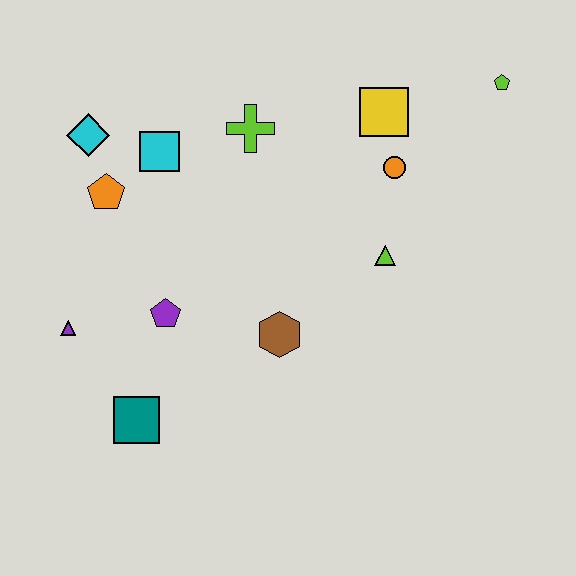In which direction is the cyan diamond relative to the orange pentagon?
The cyan diamond is above the orange pentagon.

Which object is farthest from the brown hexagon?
The lime pentagon is farthest from the brown hexagon.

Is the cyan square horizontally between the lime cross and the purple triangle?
Yes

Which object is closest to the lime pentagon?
The yellow square is closest to the lime pentagon.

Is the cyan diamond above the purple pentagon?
Yes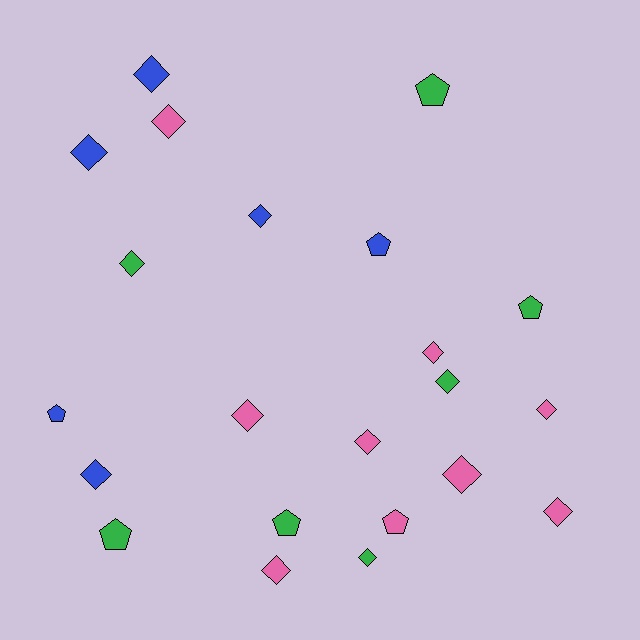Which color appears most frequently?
Pink, with 9 objects.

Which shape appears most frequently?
Diamond, with 15 objects.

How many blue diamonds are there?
There are 4 blue diamonds.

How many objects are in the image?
There are 22 objects.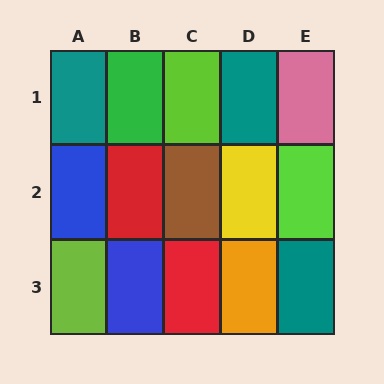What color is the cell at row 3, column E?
Teal.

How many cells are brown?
1 cell is brown.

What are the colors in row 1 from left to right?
Teal, green, lime, teal, pink.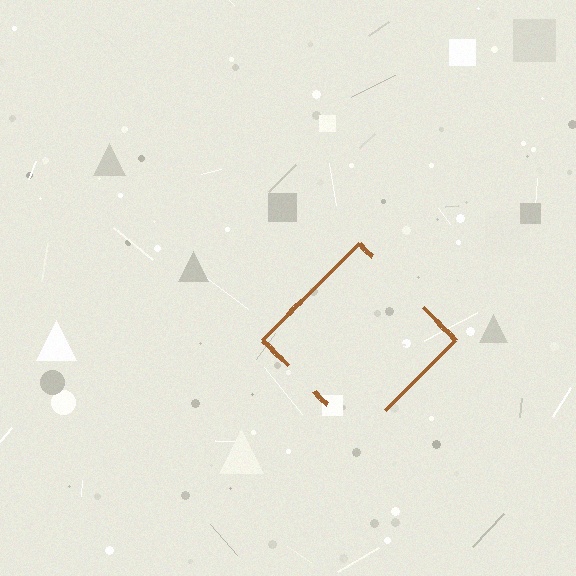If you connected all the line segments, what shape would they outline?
They would outline a diamond.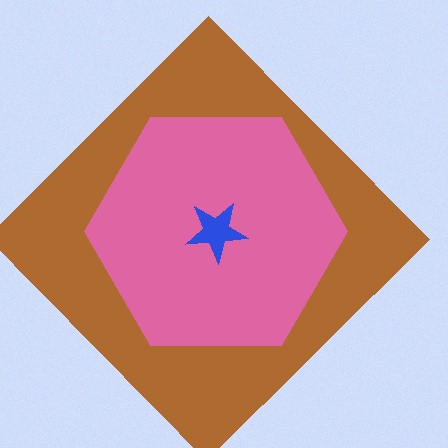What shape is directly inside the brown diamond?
The pink hexagon.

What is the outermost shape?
The brown diamond.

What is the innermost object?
The blue star.